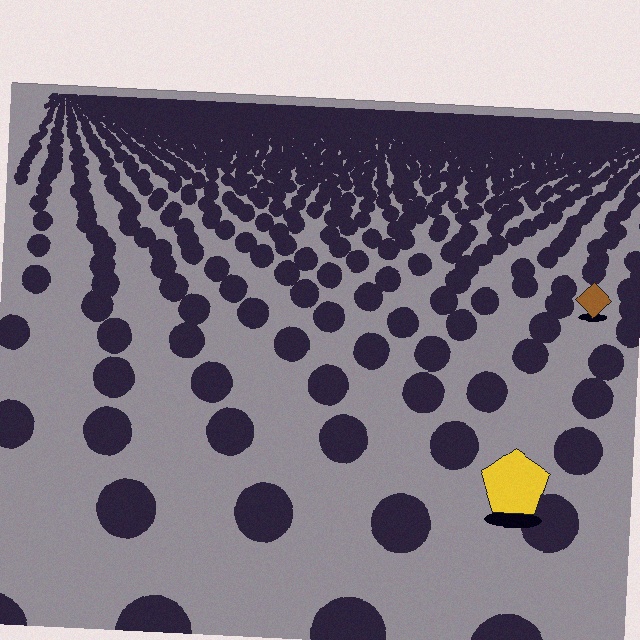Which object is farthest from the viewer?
The brown diamond is farthest from the viewer. It appears smaller and the ground texture around it is denser.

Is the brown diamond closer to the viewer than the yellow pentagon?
No. The yellow pentagon is closer — you can tell from the texture gradient: the ground texture is coarser near it.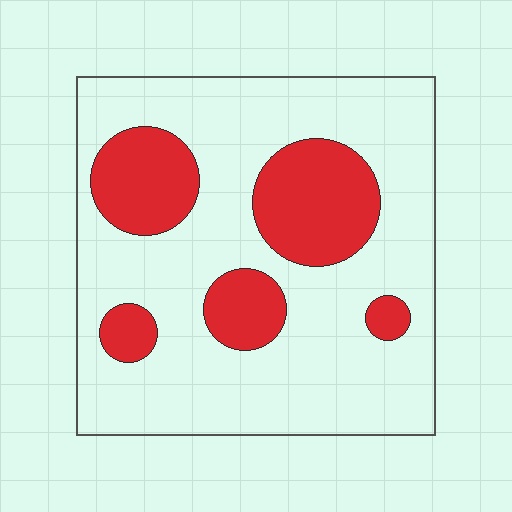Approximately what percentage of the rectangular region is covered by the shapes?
Approximately 25%.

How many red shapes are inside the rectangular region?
5.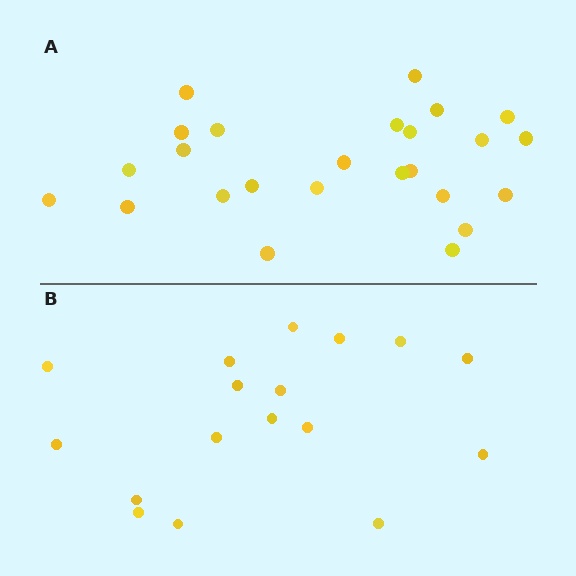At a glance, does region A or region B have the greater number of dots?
Region A (the top region) has more dots.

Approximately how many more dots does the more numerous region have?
Region A has roughly 8 or so more dots than region B.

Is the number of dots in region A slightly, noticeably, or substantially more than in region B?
Region A has substantially more. The ratio is roughly 1.5 to 1.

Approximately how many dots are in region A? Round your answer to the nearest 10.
About 20 dots. (The exact count is 25, which rounds to 20.)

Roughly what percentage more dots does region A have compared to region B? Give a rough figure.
About 45% more.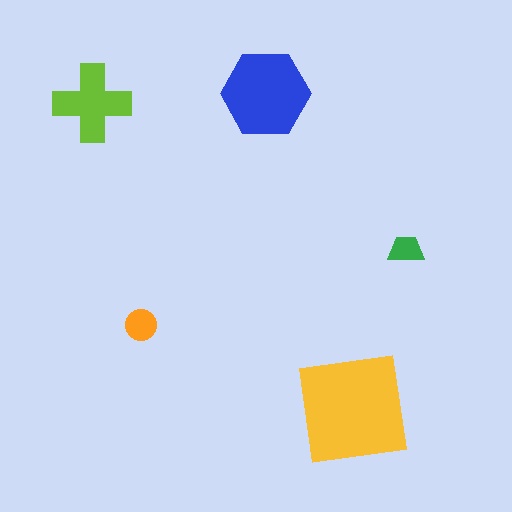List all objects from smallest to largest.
The green trapezoid, the orange circle, the lime cross, the blue hexagon, the yellow square.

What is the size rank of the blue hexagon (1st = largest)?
2nd.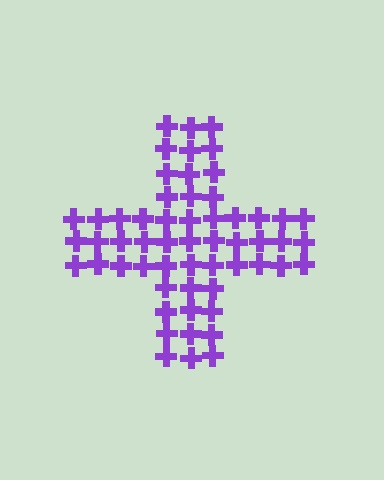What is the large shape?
The large shape is a cross.